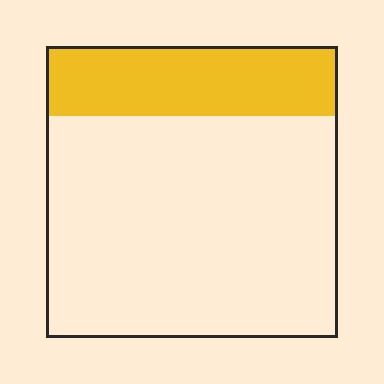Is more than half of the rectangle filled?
No.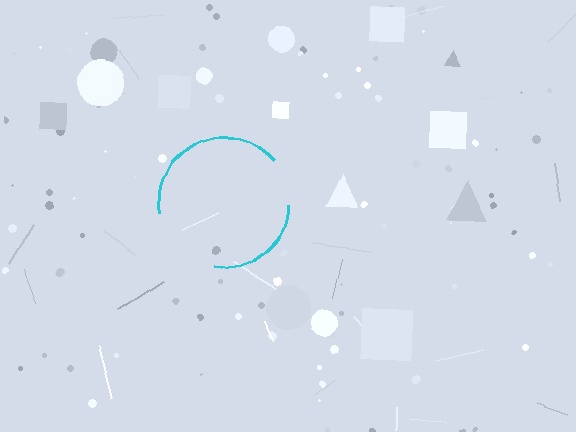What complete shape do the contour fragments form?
The contour fragments form a circle.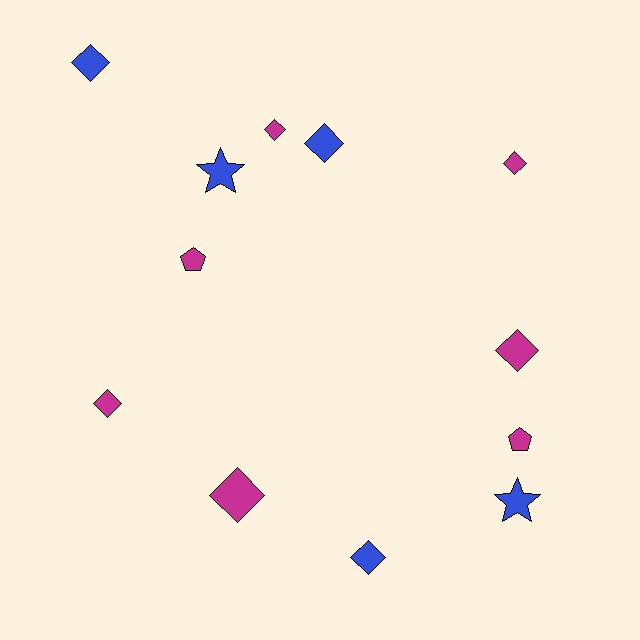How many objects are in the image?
There are 12 objects.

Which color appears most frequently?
Magenta, with 7 objects.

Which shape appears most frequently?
Diamond, with 8 objects.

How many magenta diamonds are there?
There are 5 magenta diamonds.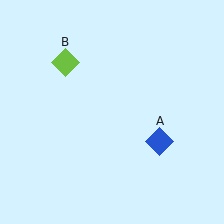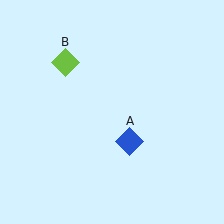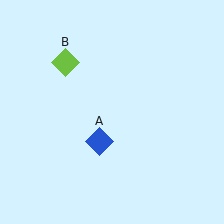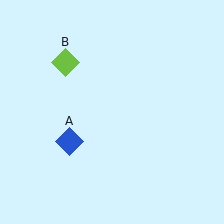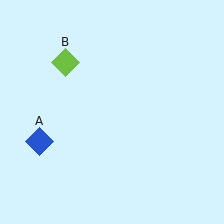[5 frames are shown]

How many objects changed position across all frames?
1 object changed position: blue diamond (object A).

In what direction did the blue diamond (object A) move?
The blue diamond (object A) moved left.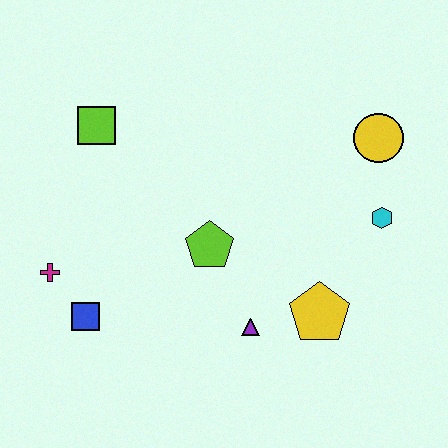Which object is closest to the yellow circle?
The cyan hexagon is closest to the yellow circle.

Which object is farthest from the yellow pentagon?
The lime square is farthest from the yellow pentagon.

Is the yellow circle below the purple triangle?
No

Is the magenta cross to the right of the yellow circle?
No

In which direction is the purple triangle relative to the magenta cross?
The purple triangle is to the right of the magenta cross.